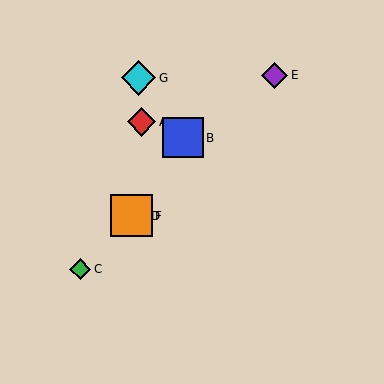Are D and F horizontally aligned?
Yes, both are at y≈216.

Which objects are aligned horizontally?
Objects D, F are aligned horizontally.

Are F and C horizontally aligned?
No, F is at y≈216 and C is at y≈269.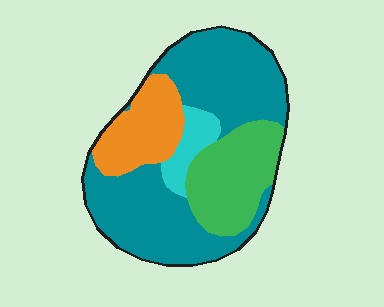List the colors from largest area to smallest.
From largest to smallest: teal, green, orange, cyan.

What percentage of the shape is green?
Green takes up about one fifth (1/5) of the shape.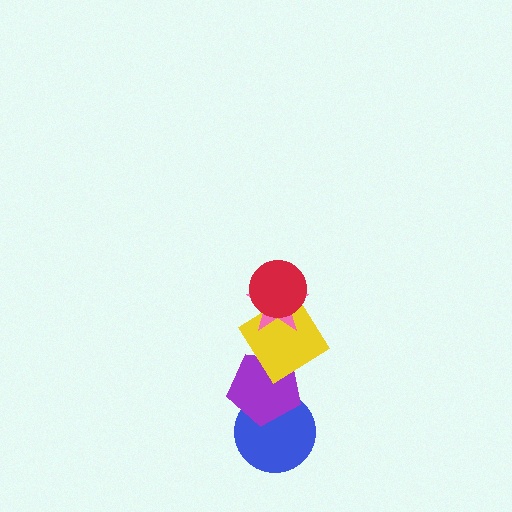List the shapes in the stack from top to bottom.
From top to bottom: the red circle, the pink star, the yellow diamond, the purple pentagon, the blue circle.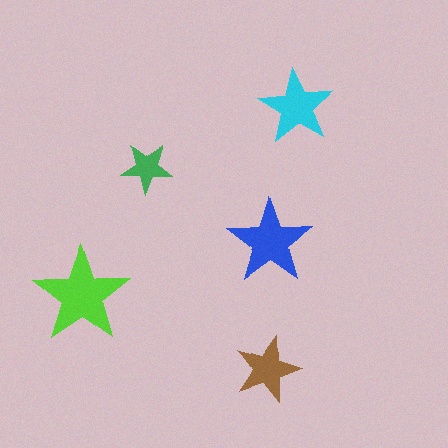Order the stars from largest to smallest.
the lime one, the blue one, the cyan one, the brown one, the green one.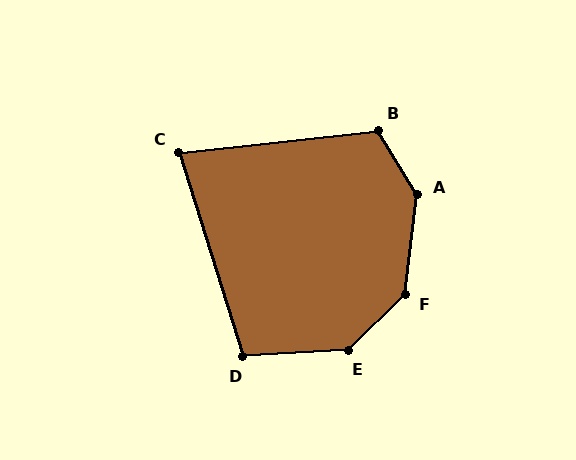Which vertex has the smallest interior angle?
C, at approximately 79 degrees.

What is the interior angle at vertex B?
Approximately 115 degrees (obtuse).